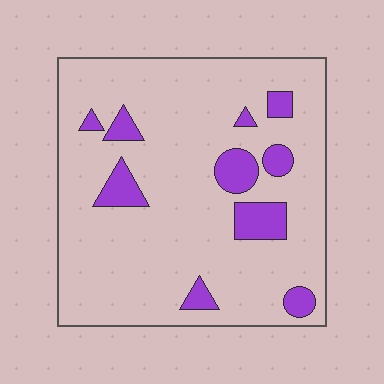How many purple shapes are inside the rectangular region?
10.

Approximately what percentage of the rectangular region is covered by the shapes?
Approximately 15%.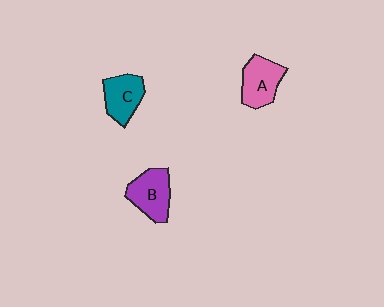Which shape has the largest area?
Shape B (purple).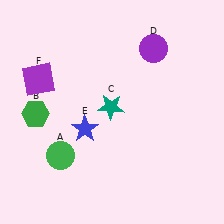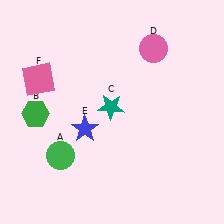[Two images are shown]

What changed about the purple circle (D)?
In Image 1, D is purple. In Image 2, it changed to pink.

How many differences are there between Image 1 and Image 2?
There are 2 differences between the two images.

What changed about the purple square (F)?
In Image 1, F is purple. In Image 2, it changed to pink.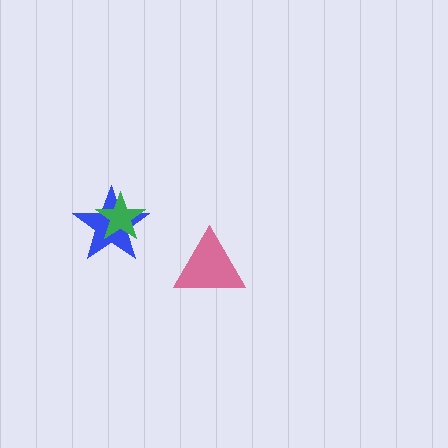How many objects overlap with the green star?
1 object overlaps with the green star.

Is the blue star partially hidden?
Yes, it is partially covered by another shape.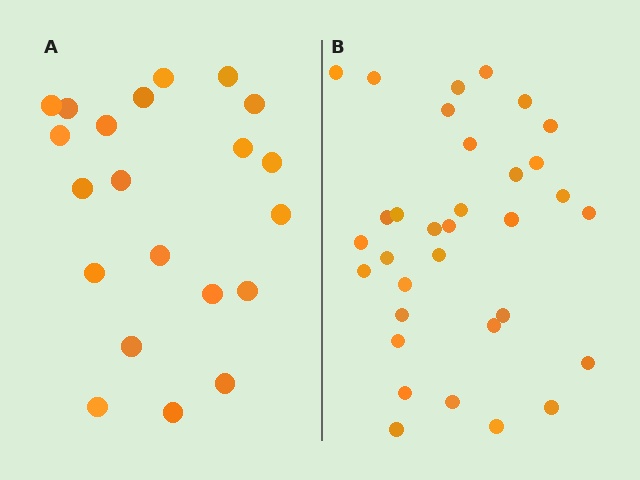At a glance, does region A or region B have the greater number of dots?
Region B (the right region) has more dots.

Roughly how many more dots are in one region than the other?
Region B has roughly 12 or so more dots than region A.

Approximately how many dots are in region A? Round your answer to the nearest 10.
About 20 dots. (The exact count is 21, which rounds to 20.)